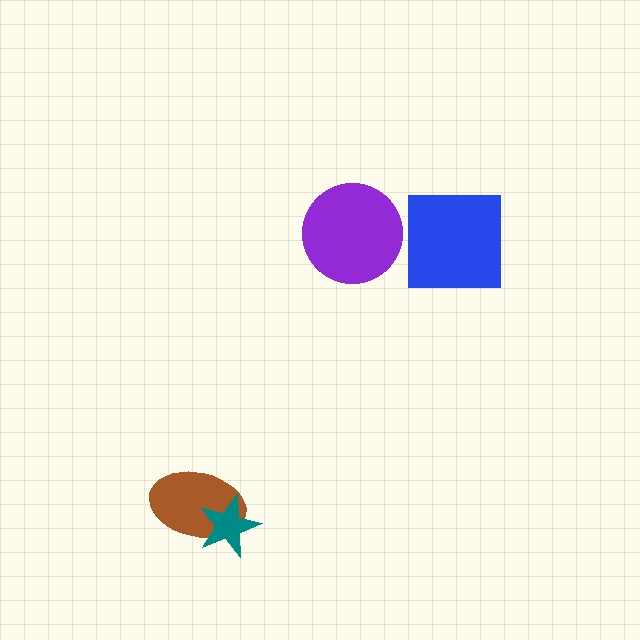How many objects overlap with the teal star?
1 object overlaps with the teal star.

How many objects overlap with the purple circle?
0 objects overlap with the purple circle.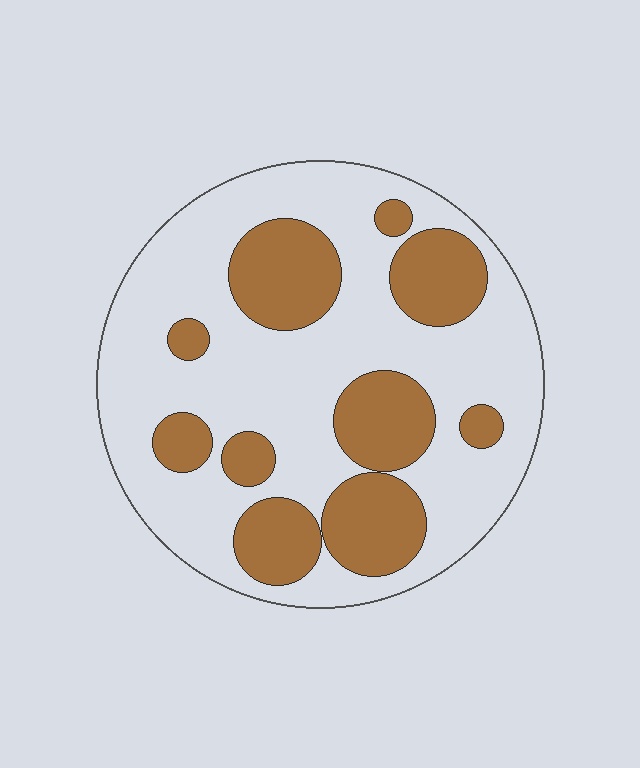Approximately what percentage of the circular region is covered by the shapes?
Approximately 30%.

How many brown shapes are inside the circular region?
10.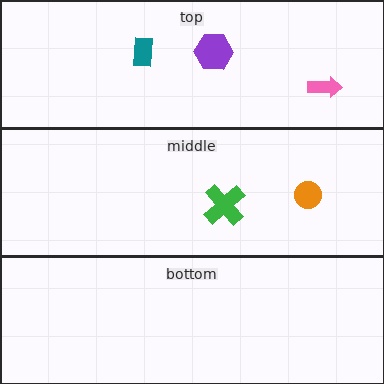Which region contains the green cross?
The middle region.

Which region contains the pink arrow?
The top region.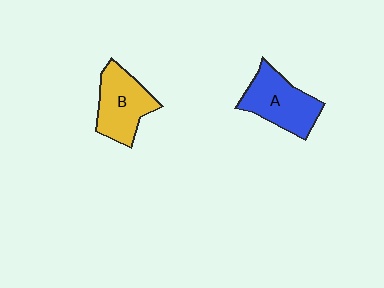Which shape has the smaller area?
Shape B (yellow).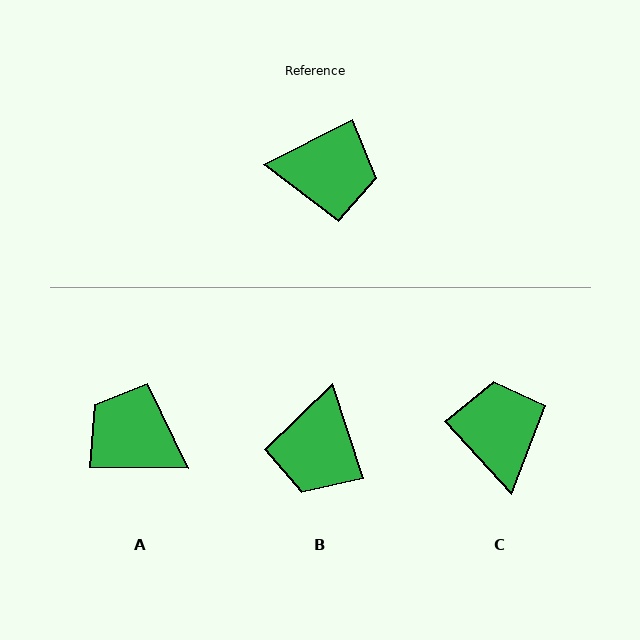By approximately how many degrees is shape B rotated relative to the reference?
Approximately 99 degrees clockwise.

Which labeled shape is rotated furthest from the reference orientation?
A, about 153 degrees away.